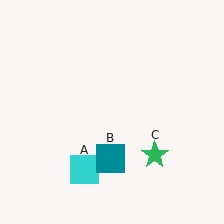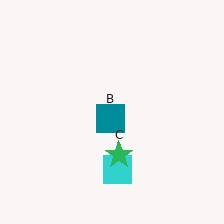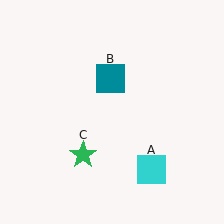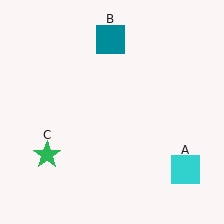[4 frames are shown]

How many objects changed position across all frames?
3 objects changed position: cyan square (object A), teal square (object B), green star (object C).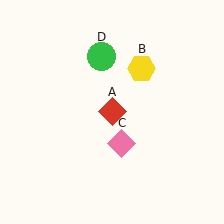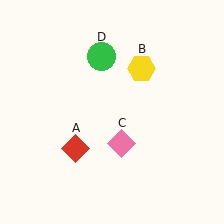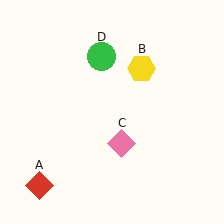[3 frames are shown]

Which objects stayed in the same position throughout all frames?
Yellow hexagon (object B) and pink diamond (object C) and green circle (object D) remained stationary.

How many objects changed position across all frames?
1 object changed position: red diamond (object A).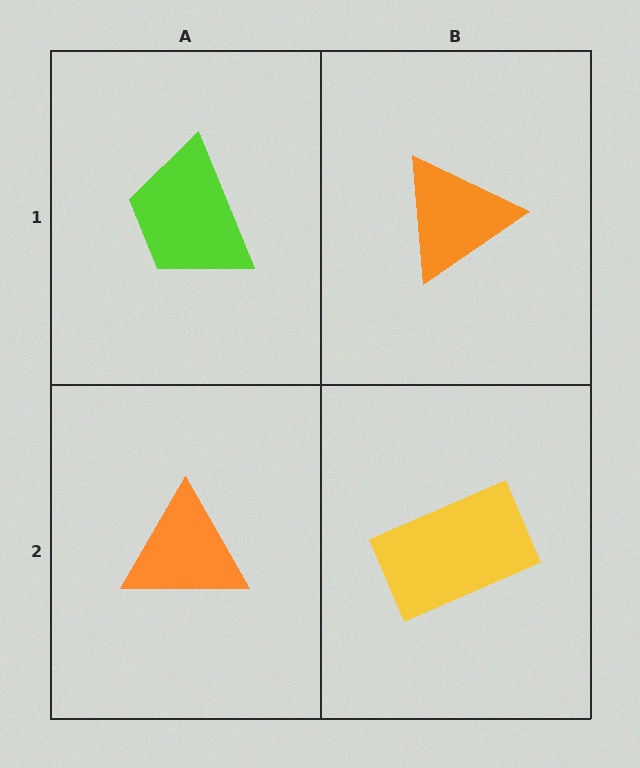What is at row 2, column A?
An orange triangle.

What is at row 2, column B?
A yellow rectangle.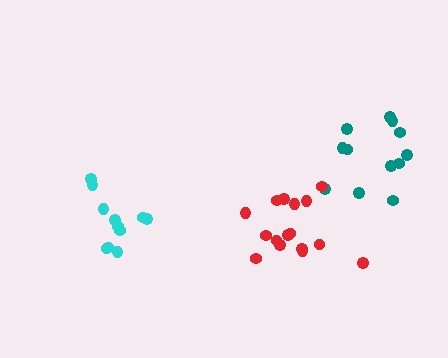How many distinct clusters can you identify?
There are 3 distinct clusters.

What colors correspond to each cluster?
The clusters are colored: teal, cyan, red.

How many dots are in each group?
Group 1: 12 dots, Group 2: 11 dots, Group 3: 16 dots (39 total).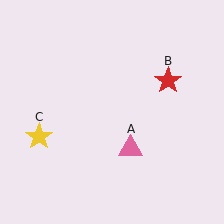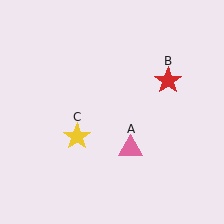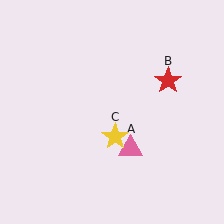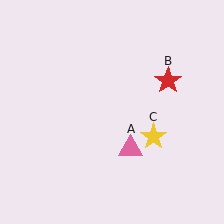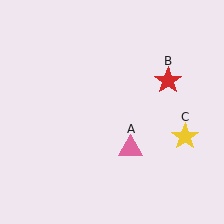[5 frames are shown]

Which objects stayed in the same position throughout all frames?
Pink triangle (object A) and red star (object B) remained stationary.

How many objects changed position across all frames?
1 object changed position: yellow star (object C).